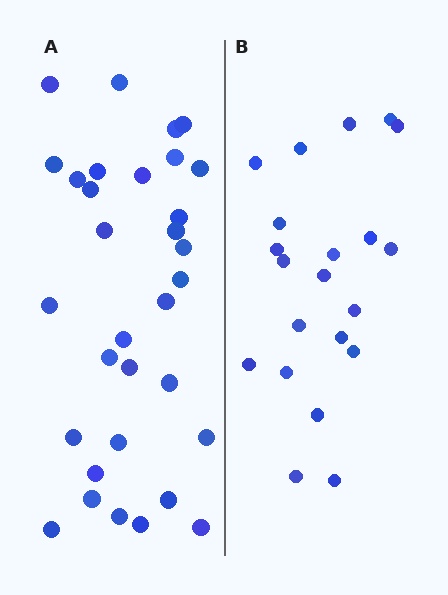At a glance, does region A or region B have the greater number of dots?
Region A (the left region) has more dots.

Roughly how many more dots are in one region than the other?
Region A has roughly 12 or so more dots than region B.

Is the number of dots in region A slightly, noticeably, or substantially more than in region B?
Region A has substantially more. The ratio is roughly 1.5 to 1.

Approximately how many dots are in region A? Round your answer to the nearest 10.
About 30 dots. (The exact count is 32, which rounds to 30.)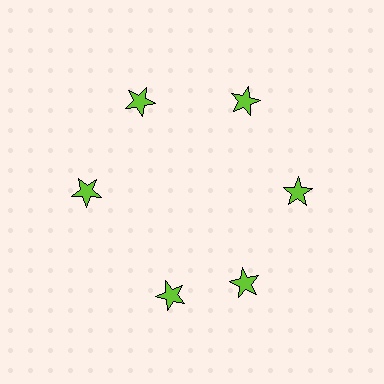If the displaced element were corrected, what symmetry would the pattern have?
It would have 6-fold rotational symmetry — the pattern would map onto itself every 60 degrees.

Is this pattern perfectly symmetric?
No. The 6 lime stars are arranged in a ring, but one element near the 7 o'clock position is rotated out of alignment along the ring, breaking the 6-fold rotational symmetry.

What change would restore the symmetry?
The symmetry would be restored by rotating it back into even spacing with its neighbors so that all 6 stars sit at equal angles and equal distance from the center.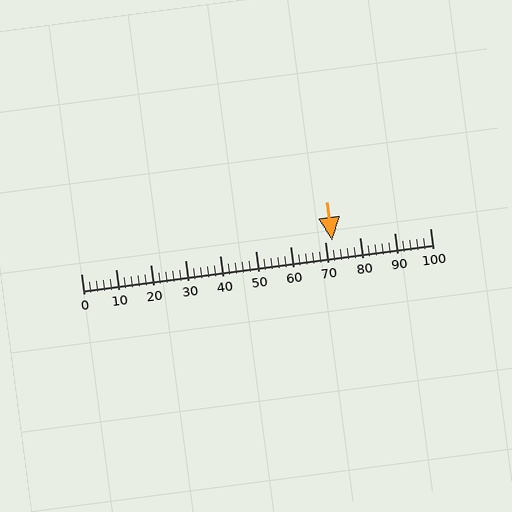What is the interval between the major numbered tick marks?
The major tick marks are spaced 10 units apart.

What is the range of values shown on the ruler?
The ruler shows values from 0 to 100.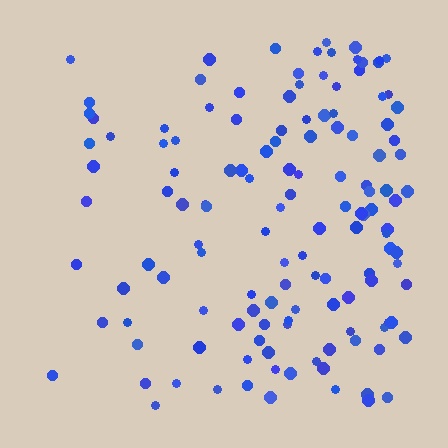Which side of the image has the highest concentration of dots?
The right.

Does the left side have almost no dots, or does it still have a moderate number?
Still a moderate number, just noticeably fewer than the right.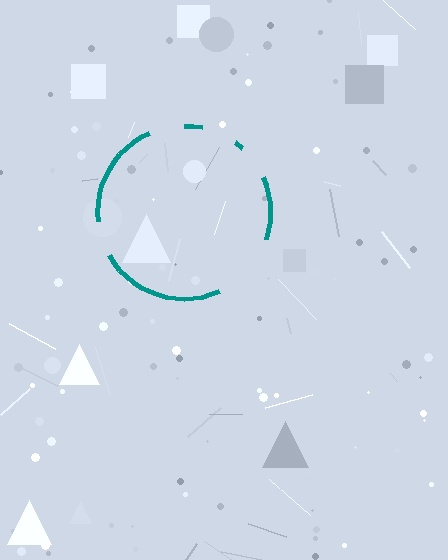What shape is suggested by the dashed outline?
The dashed outline suggests a circle.